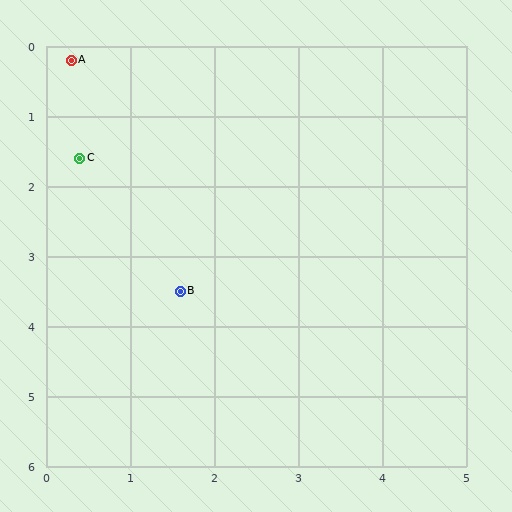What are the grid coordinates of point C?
Point C is at approximately (0.4, 1.6).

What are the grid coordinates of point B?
Point B is at approximately (1.6, 3.5).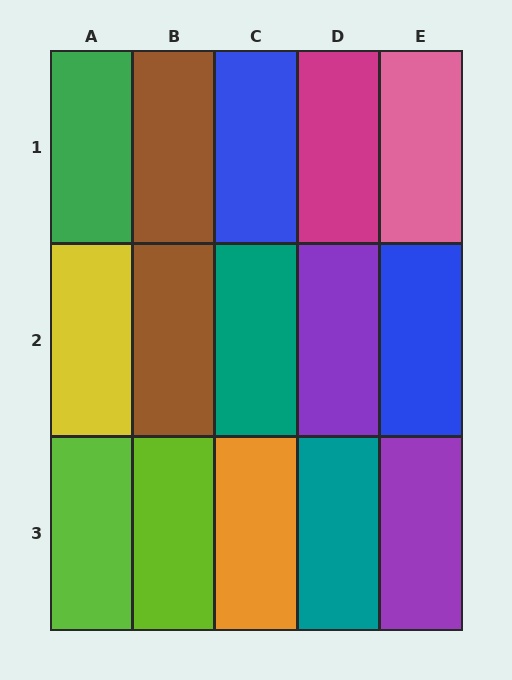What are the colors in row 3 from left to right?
Lime, lime, orange, teal, purple.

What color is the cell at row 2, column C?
Teal.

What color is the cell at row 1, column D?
Magenta.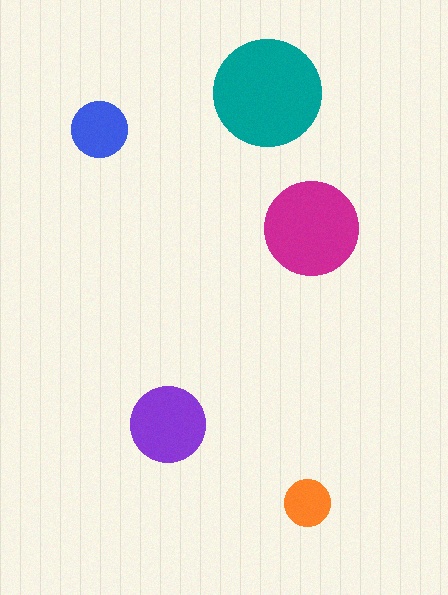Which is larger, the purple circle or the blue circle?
The purple one.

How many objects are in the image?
There are 5 objects in the image.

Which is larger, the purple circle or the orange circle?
The purple one.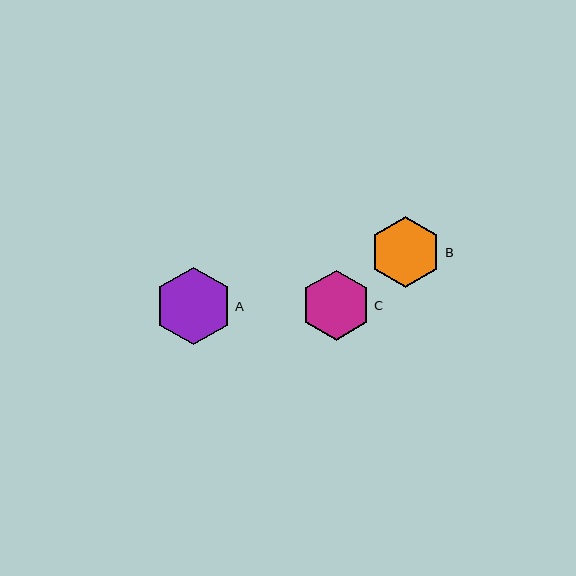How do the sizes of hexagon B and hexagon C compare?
Hexagon B and hexagon C are approximately the same size.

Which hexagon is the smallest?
Hexagon C is the smallest with a size of approximately 70 pixels.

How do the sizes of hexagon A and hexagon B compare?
Hexagon A and hexagon B are approximately the same size.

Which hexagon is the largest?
Hexagon A is the largest with a size of approximately 78 pixels.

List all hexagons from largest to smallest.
From largest to smallest: A, B, C.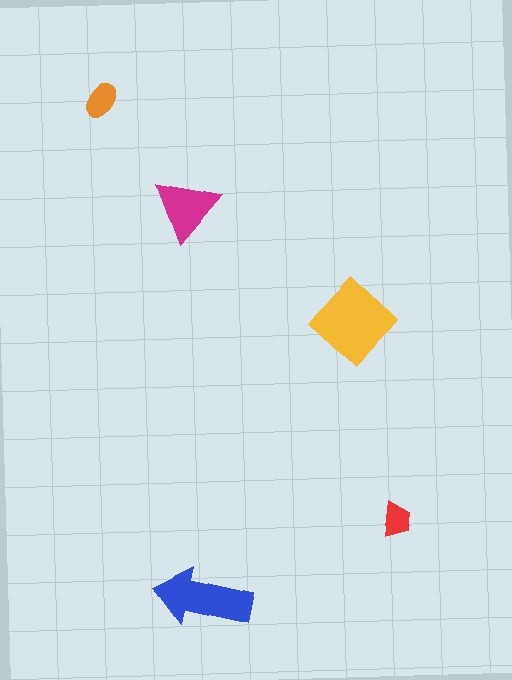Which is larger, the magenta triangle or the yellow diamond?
The yellow diamond.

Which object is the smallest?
The red trapezoid.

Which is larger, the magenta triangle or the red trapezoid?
The magenta triangle.